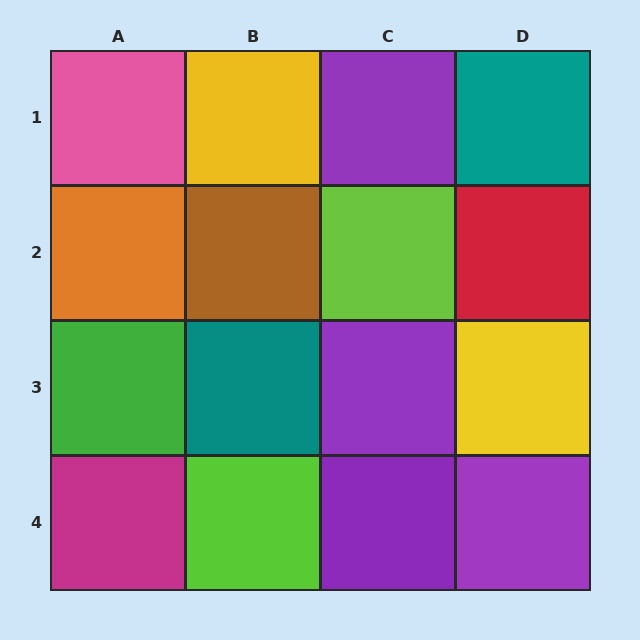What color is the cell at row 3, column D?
Yellow.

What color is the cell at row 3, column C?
Purple.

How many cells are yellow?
2 cells are yellow.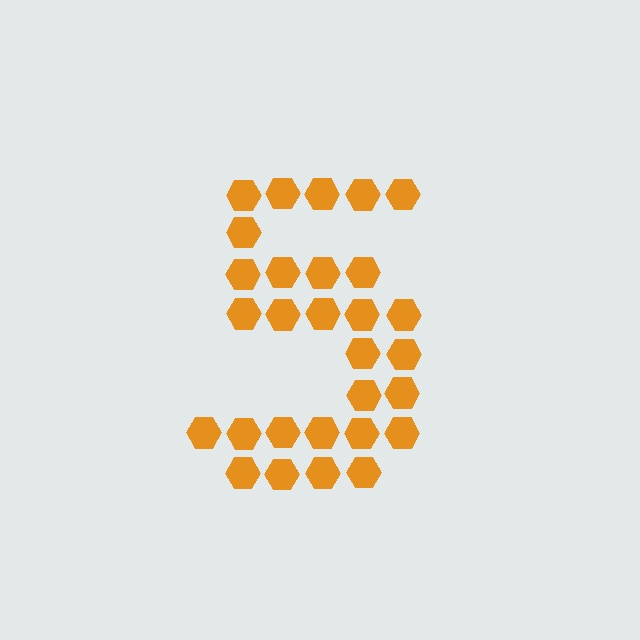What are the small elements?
The small elements are hexagons.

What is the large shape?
The large shape is the digit 5.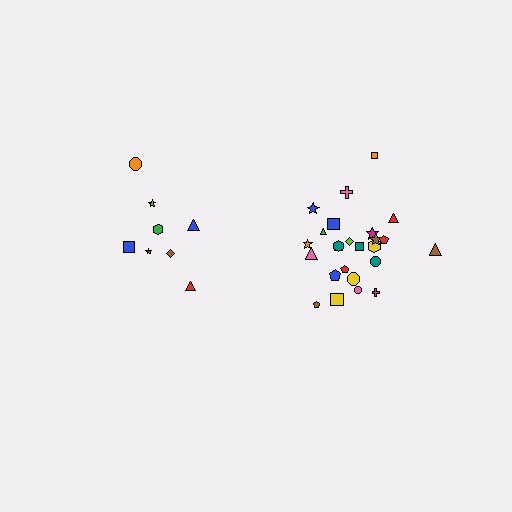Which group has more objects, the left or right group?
The right group.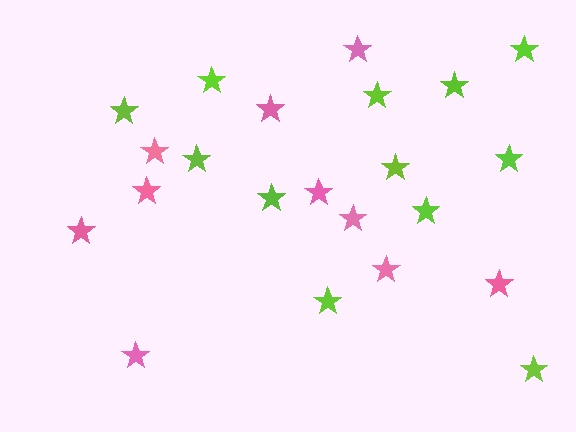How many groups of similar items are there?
There are 2 groups: one group of lime stars (12) and one group of pink stars (10).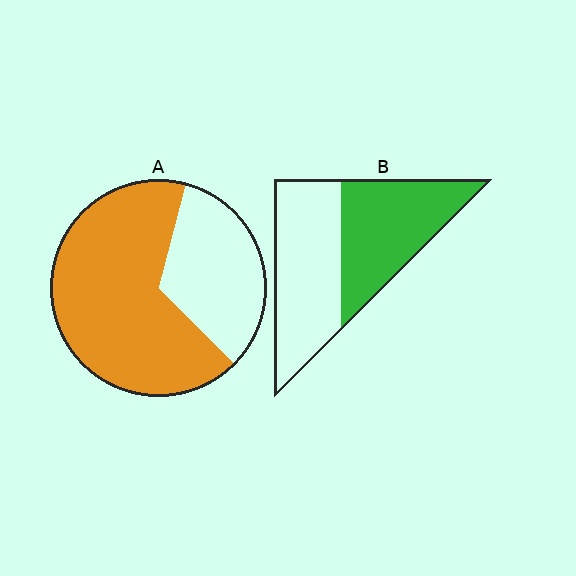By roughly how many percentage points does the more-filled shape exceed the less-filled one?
By roughly 20 percentage points (A over B).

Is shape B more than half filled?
Roughly half.